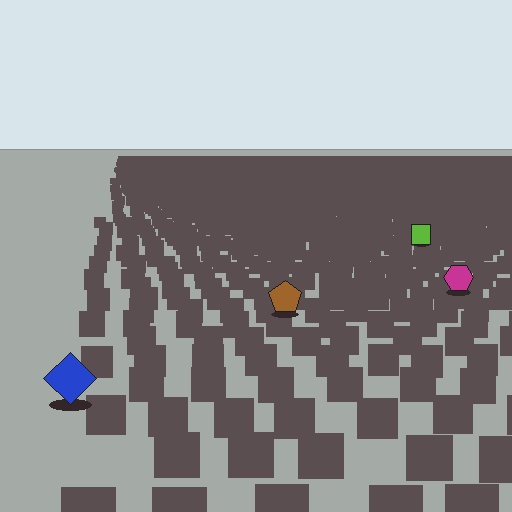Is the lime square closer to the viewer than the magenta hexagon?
No. The magenta hexagon is closer — you can tell from the texture gradient: the ground texture is coarser near it.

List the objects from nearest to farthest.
From nearest to farthest: the blue diamond, the brown pentagon, the magenta hexagon, the lime square.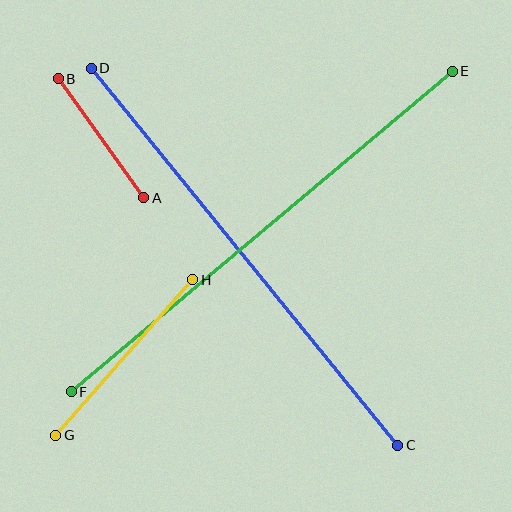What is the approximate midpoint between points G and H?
The midpoint is at approximately (124, 358) pixels.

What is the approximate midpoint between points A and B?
The midpoint is at approximately (101, 138) pixels.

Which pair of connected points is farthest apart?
Points E and F are farthest apart.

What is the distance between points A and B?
The distance is approximately 147 pixels.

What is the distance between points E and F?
The distance is approximately 497 pixels.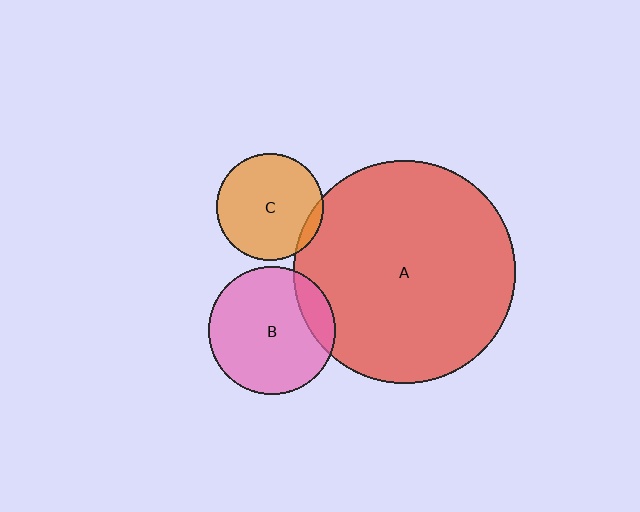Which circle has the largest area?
Circle A (red).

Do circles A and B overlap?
Yes.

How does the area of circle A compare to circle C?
Approximately 4.3 times.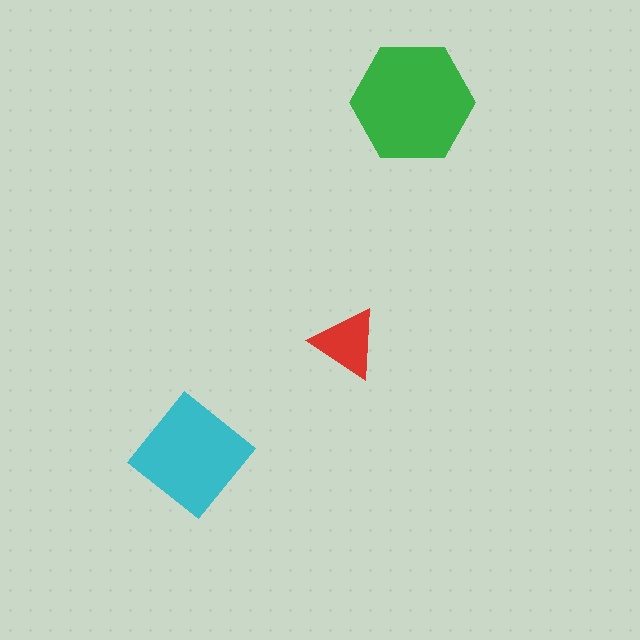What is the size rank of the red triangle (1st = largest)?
3rd.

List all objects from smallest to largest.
The red triangle, the cyan diamond, the green hexagon.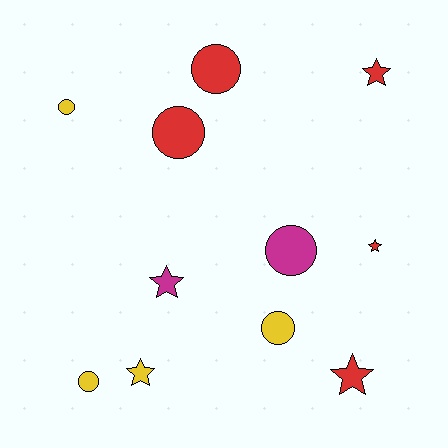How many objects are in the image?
There are 11 objects.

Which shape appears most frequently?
Circle, with 6 objects.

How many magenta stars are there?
There is 1 magenta star.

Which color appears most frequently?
Red, with 5 objects.